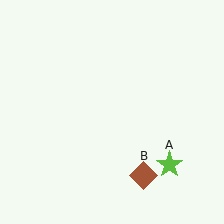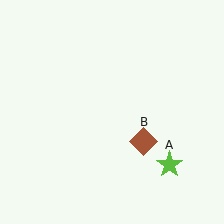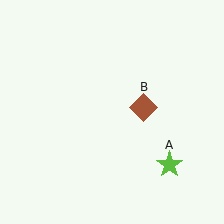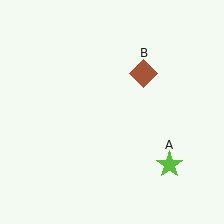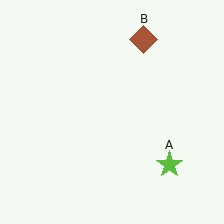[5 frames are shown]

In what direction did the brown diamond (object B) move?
The brown diamond (object B) moved up.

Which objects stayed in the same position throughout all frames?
Lime star (object A) remained stationary.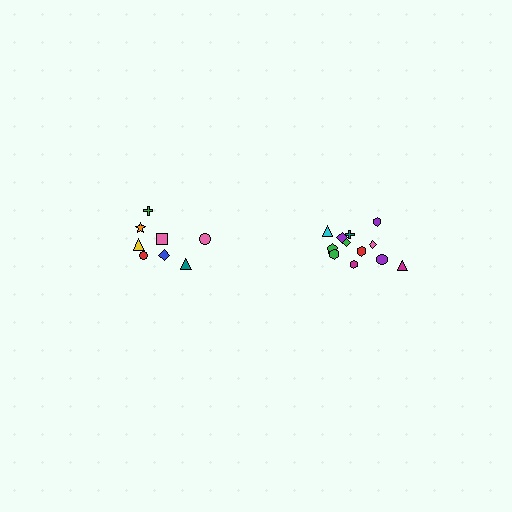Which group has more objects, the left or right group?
The right group.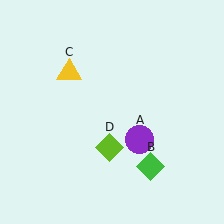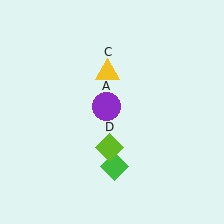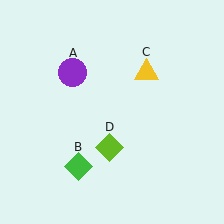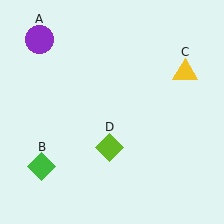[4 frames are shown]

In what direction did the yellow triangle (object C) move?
The yellow triangle (object C) moved right.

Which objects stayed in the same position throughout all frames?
Lime diamond (object D) remained stationary.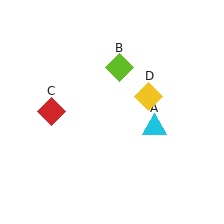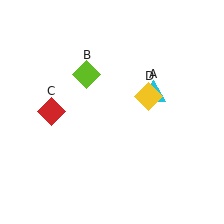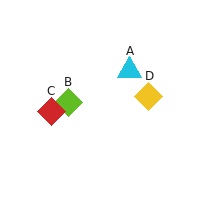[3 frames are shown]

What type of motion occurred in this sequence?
The cyan triangle (object A), lime diamond (object B) rotated counterclockwise around the center of the scene.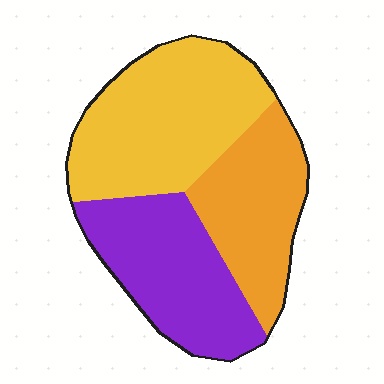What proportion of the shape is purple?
Purple takes up about one third (1/3) of the shape.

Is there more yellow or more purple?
Yellow.